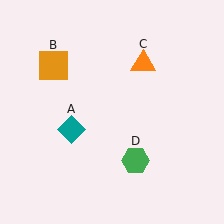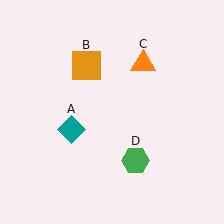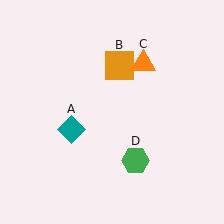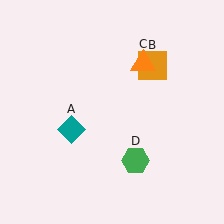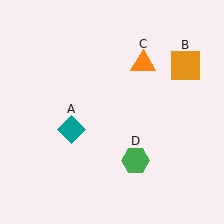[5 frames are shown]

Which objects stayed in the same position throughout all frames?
Teal diamond (object A) and orange triangle (object C) and green hexagon (object D) remained stationary.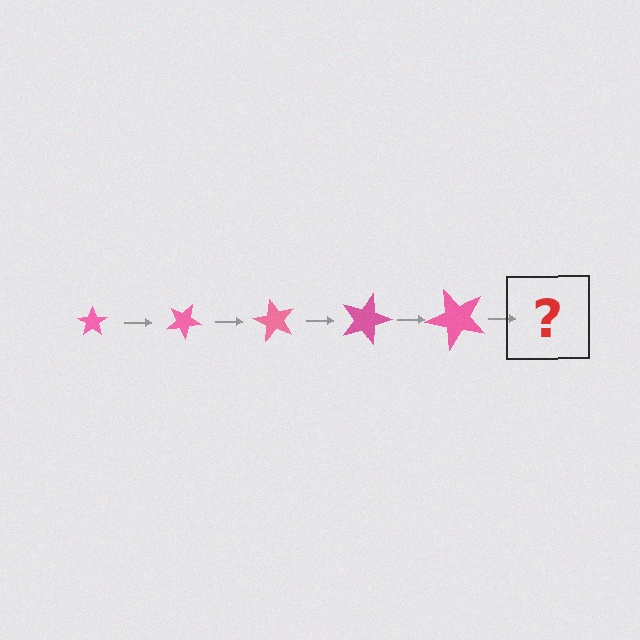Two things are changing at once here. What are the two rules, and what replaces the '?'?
The two rules are that the star grows larger each step and it rotates 30 degrees each step. The '?' should be a star, larger than the previous one and rotated 150 degrees from the start.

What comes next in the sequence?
The next element should be a star, larger than the previous one and rotated 150 degrees from the start.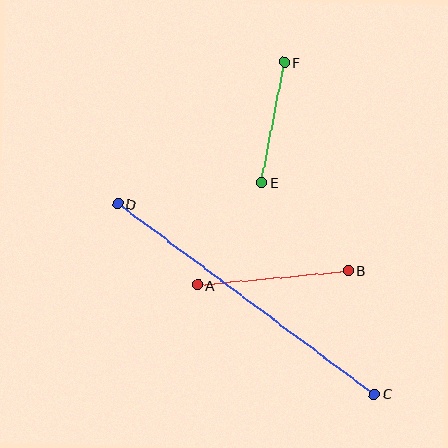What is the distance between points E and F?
The distance is approximately 122 pixels.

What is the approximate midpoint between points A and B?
The midpoint is at approximately (273, 278) pixels.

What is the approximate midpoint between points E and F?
The midpoint is at approximately (273, 123) pixels.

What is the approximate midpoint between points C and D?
The midpoint is at approximately (246, 299) pixels.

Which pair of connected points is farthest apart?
Points C and D are farthest apart.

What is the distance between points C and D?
The distance is approximately 319 pixels.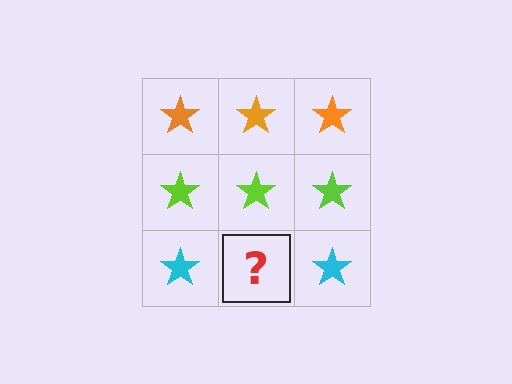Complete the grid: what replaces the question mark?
The question mark should be replaced with a cyan star.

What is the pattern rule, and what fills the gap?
The rule is that each row has a consistent color. The gap should be filled with a cyan star.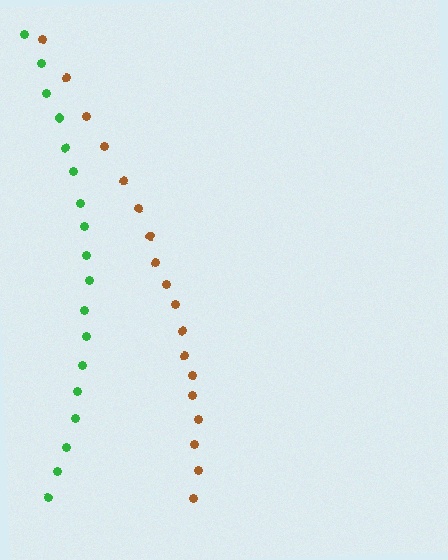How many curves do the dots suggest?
There are 2 distinct paths.